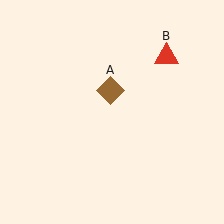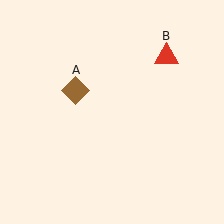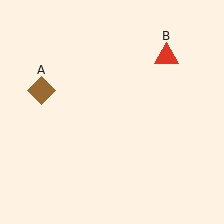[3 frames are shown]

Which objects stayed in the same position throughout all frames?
Red triangle (object B) remained stationary.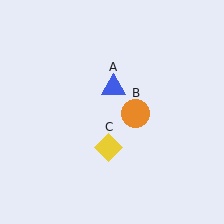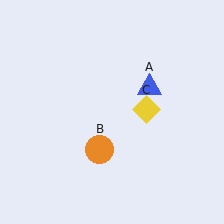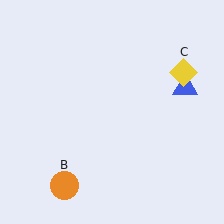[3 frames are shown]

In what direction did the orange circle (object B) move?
The orange circle (object B) moved down and to the left.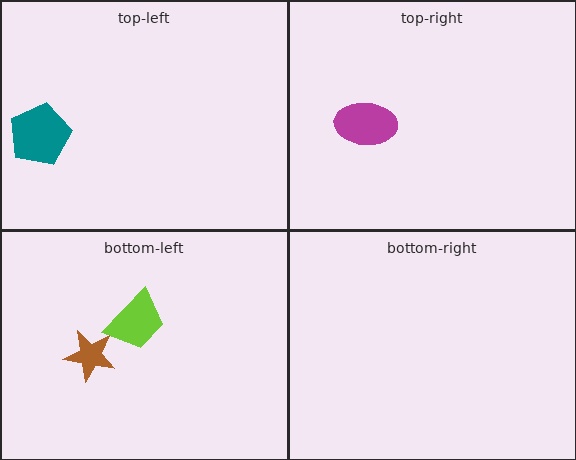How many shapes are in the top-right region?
1.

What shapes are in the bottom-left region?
The lime trapezoid, the brown star.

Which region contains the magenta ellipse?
The top-right region.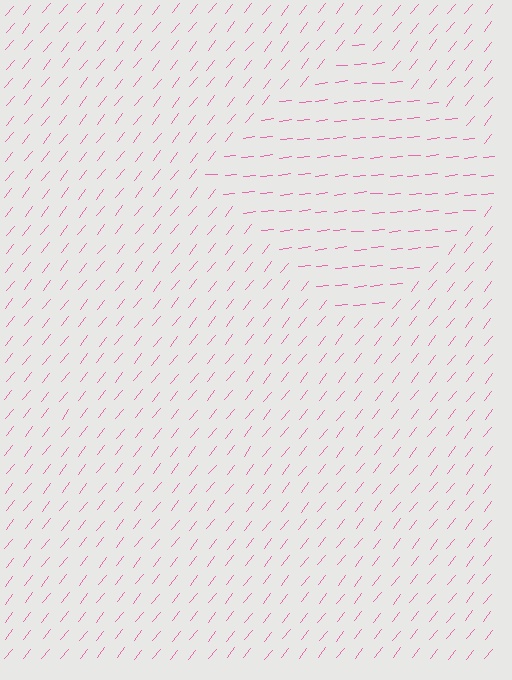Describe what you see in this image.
The image is filled with small pink line segments. A diamond region in the image has lines oriented differently from the surrounding lines, creating a visible texture boundary.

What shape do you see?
I see a diamond.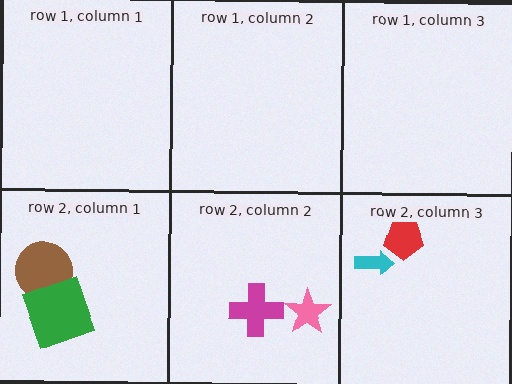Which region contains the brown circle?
The row 2, column 1 region.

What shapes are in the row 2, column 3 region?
The cyan arrow, the red pentagon.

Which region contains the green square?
The row 2, column 1 region.